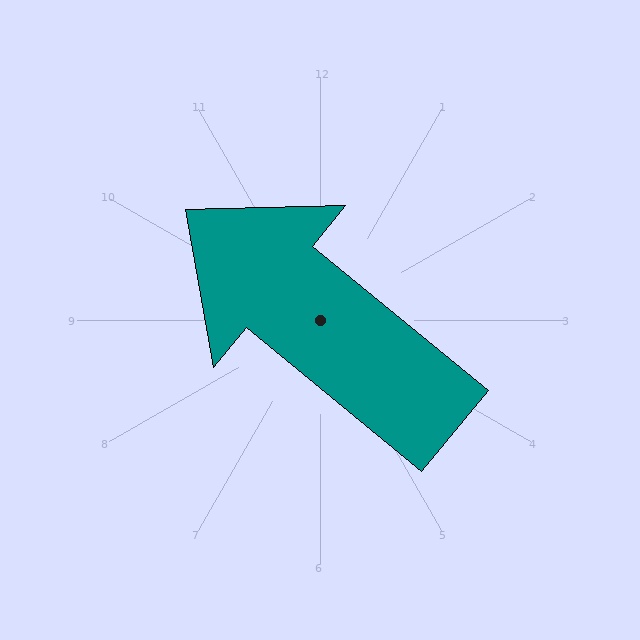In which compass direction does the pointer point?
Northwest.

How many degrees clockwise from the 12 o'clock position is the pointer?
Approximately 309 degrees.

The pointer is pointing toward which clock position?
Roughly 10 o'clock.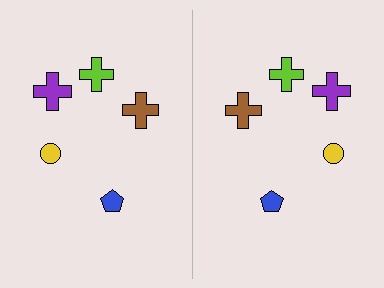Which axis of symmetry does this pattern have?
The pattern has a vertical axis of symmetry running through the center of the image.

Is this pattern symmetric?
Yes, this pattern has bilateral (reflection) symmetry.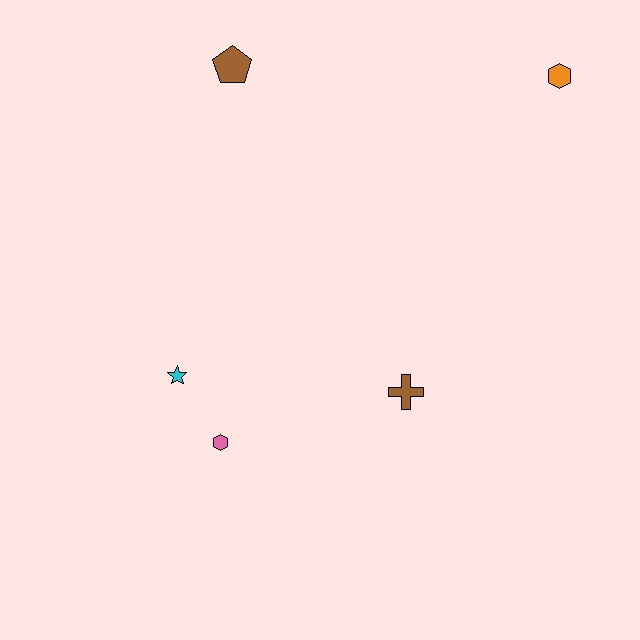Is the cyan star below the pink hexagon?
No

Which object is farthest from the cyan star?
The orange hexagon is farthest from the cyan star.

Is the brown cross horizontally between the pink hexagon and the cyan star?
No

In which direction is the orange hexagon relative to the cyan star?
The orange hexagon is to the right of the cyan star.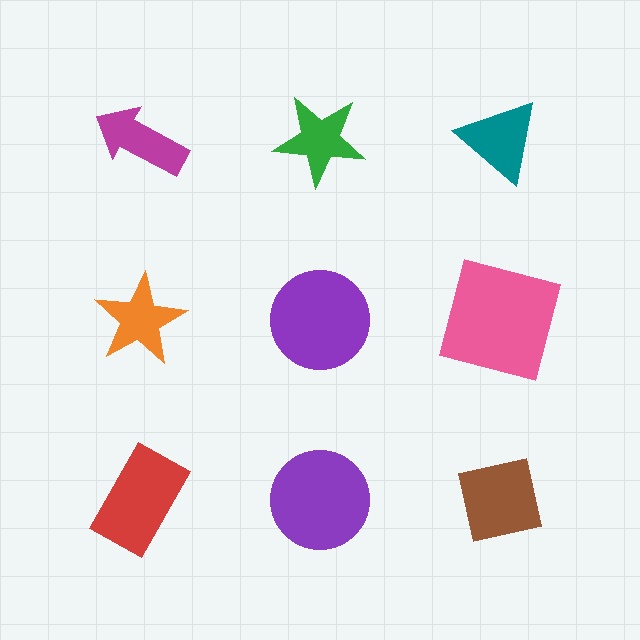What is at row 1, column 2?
A green star.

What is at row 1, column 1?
A magenta arrow.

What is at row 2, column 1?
An orange star.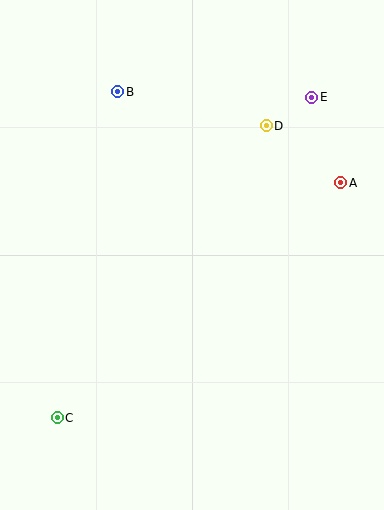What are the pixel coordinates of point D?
Point D is at (266, 126).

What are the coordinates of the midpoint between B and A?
The midpoint between B and A is at (229, 137).